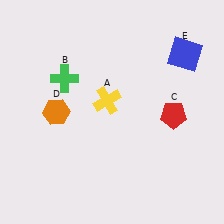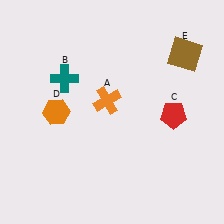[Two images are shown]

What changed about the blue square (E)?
In Image 1, E is blue. In Image 2, it changed to brown.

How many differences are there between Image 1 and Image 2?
There are 3 differences between the two images.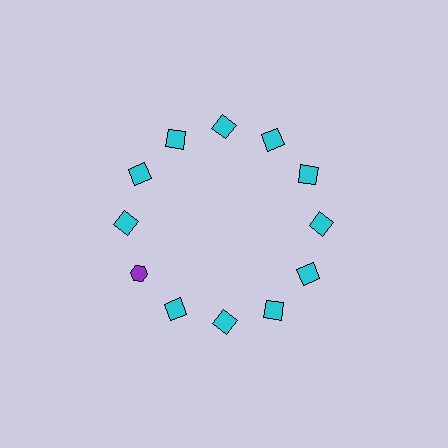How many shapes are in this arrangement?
There are 12 shapes arranged in a ring pattern.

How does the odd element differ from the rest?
It differs in both color (purple instead of cyan) and shape (hexagon instead of square).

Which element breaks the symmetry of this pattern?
The purple hexagon at roughly the 8 o'clock position breaks the symmetry. All other shapes are cyan squares.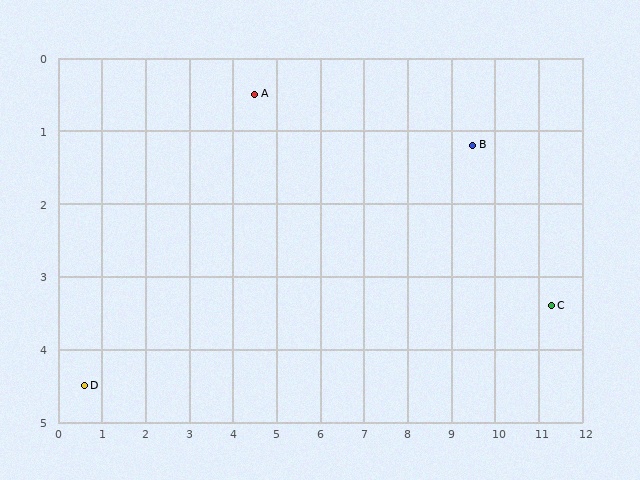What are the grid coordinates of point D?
Point D is at approximately (0.6, 4.5).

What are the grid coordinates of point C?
Point C is at approximately (11.3, 3.4).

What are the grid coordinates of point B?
Point B is at approximately (9.5, 1.2).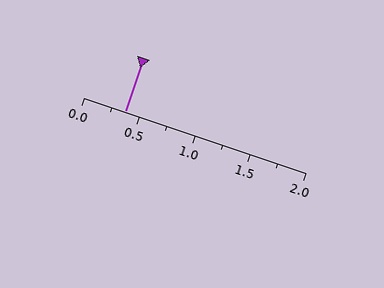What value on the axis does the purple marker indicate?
The marker indicates approximately 0.38.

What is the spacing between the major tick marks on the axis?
The major ticks are spaced 0.5 apart.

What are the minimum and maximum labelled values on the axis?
The axis runs from 0.0 to 2.0.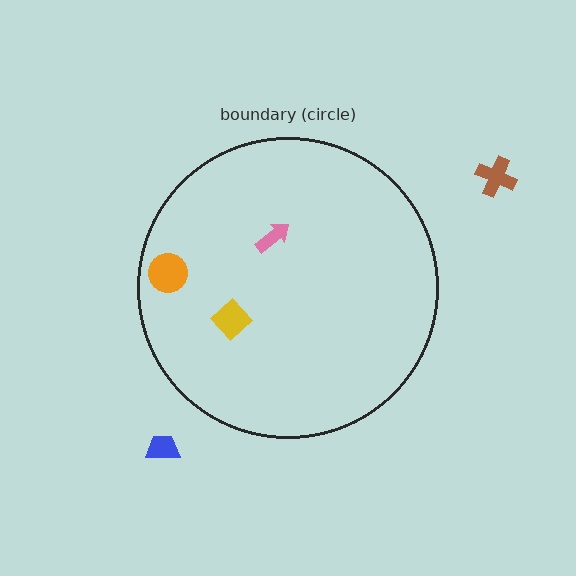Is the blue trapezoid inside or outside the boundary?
Outside.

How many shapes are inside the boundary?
3 inside, 2 outside.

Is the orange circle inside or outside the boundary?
Inside.